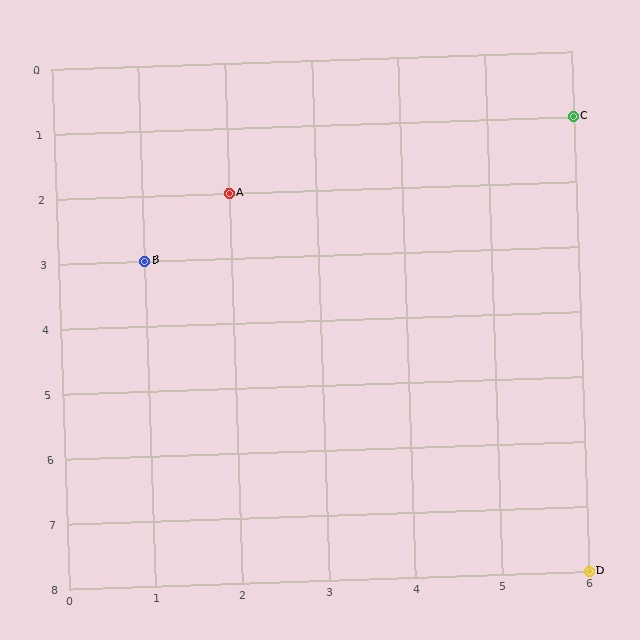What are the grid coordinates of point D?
Point D is at grid coordinates (6, 8).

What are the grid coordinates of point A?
Point A is at grid coordinates (2, 2).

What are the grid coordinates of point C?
Point C is at grid coordinates (6, 1).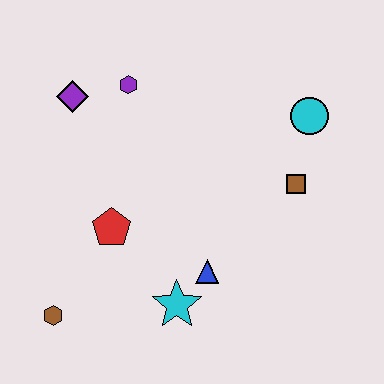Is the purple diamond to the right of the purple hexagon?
No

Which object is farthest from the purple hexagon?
The brown hexagon is farthest from the purple hexagon.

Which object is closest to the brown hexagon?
The red pentagon is closest to the brown hexagon.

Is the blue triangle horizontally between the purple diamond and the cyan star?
No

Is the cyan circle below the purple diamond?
Yes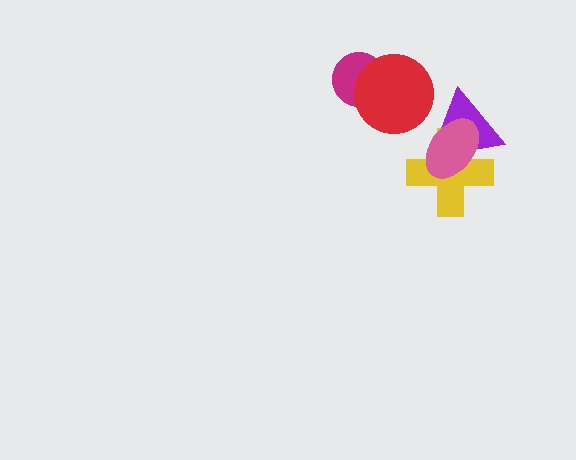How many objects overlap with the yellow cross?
2 objects overlap with the yellow cross.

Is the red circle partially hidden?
No, no other shape covers it.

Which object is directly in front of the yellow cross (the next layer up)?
The purple triangle is directly in front of the yellow cross.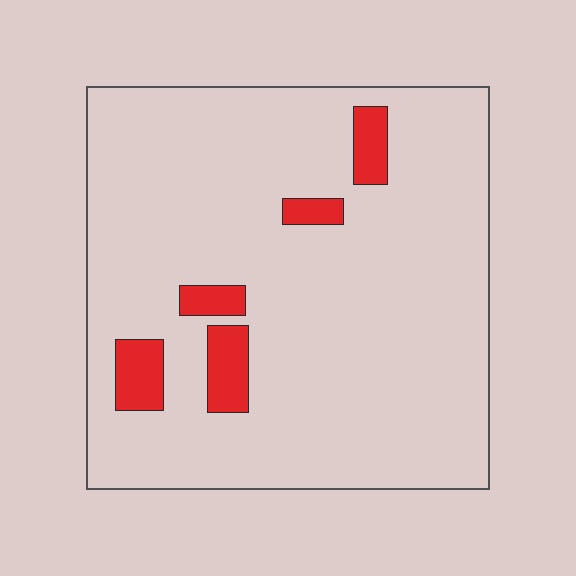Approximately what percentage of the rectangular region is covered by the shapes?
Approximately 10%.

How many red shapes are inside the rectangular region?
5.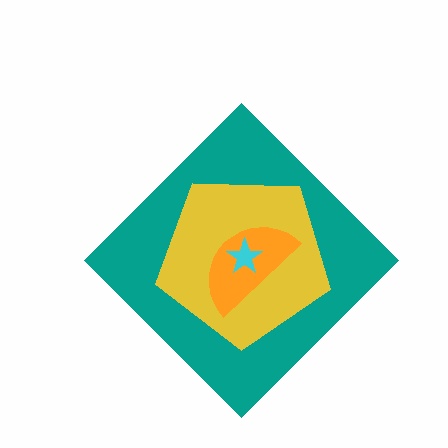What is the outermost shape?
The teal diamond.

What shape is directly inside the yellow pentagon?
The orange semicircle.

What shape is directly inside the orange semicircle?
The cyan star.